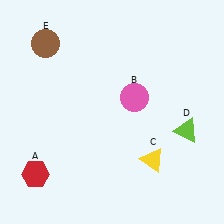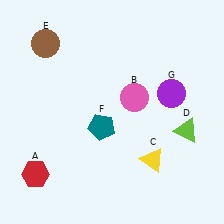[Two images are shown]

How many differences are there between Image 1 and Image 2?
There are 2 differences between the two images.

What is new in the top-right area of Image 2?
A purple circle (G) was added in the top-right area of Image 2.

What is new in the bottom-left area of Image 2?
A teal pentagon (F) was added in the bottom-left area of Image 2.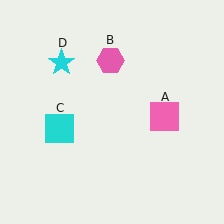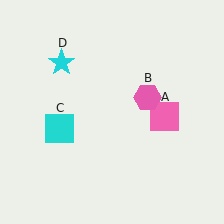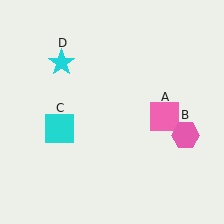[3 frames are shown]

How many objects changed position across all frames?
1 object changed position: pink hexagon (object B).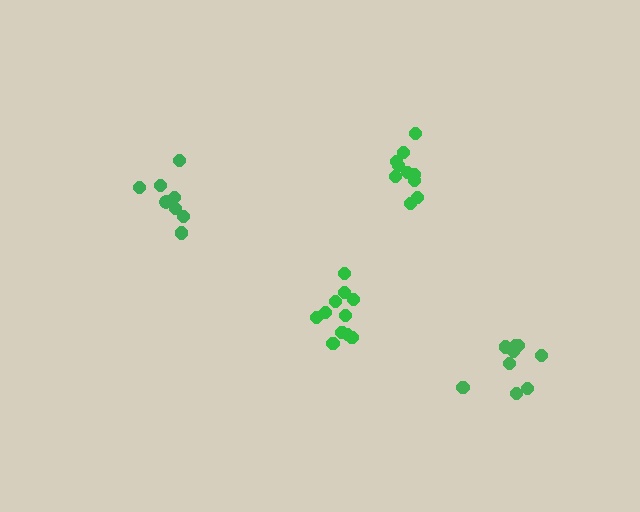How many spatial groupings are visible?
There are 4 spatial groupings.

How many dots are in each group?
Group 1: 10 dots, Group 2: 11 dots, Group 3: 9 dots, Group 4: 8 dots (38 total).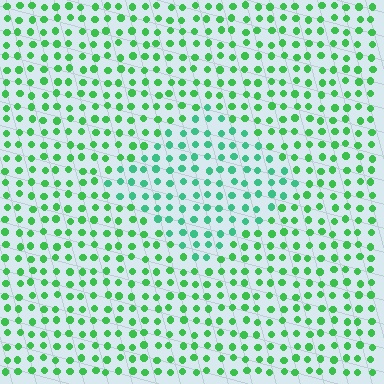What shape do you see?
I see a diamond.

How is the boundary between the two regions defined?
The boundary is defined purely by a slight shift in hue (about 26 degrees). Spacing, size, and orientation are identical on both sides.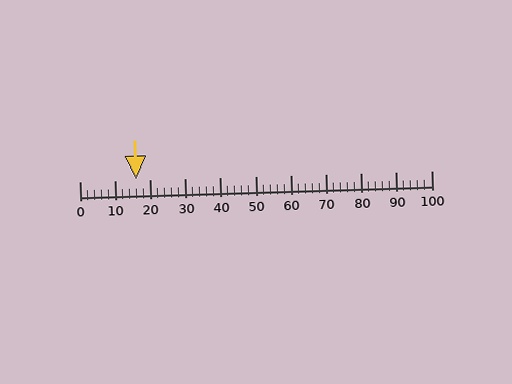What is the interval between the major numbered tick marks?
The major tick marks are spaced 10 units apart.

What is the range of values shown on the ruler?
The ruler shows values from 0 to 100.